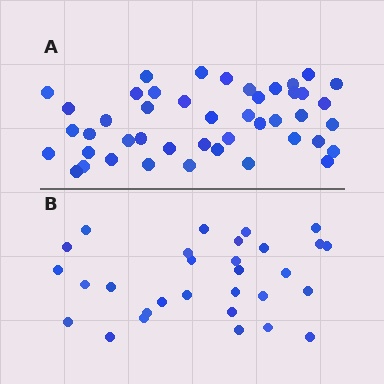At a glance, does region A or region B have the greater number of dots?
Region A (the top region) has more dots.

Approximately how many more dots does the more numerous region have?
Region A has approximately 15 more dots than region B.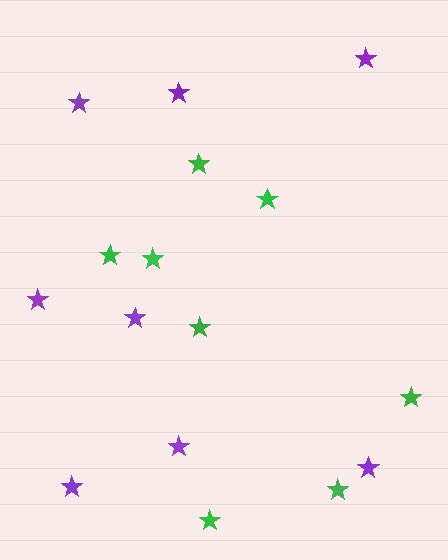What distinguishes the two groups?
There are 2 groups: one group of green stars (8) and one group of purple stars (8).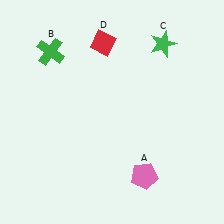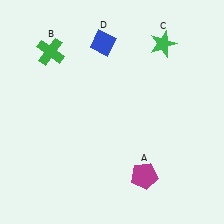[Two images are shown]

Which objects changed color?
A changed from pink to magenta. D changed from red to blue.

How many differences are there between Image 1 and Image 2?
There are 2 differences between the two images.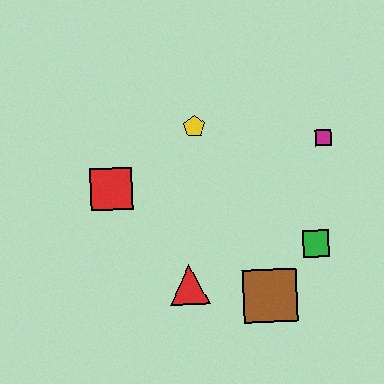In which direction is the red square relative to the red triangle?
The red square is above the red triangle.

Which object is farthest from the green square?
The red square is farthest from the green square.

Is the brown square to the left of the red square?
No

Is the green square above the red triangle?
Yes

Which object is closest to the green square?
The brown square is closest to the green square.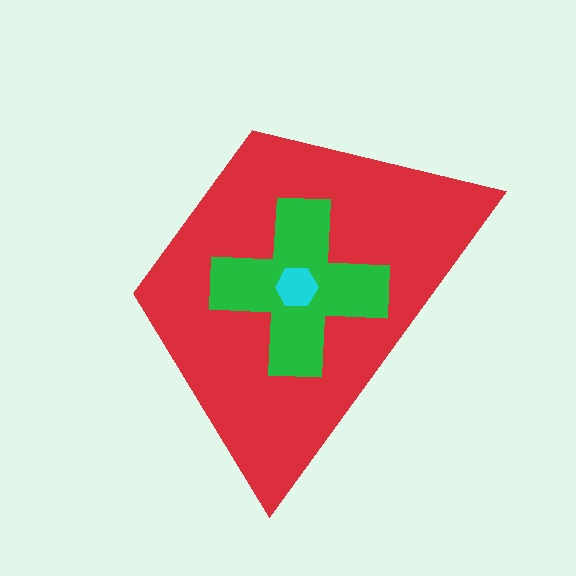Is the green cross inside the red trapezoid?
Yes.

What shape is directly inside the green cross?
The cyan hexagon.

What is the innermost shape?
The cyan hexagon.